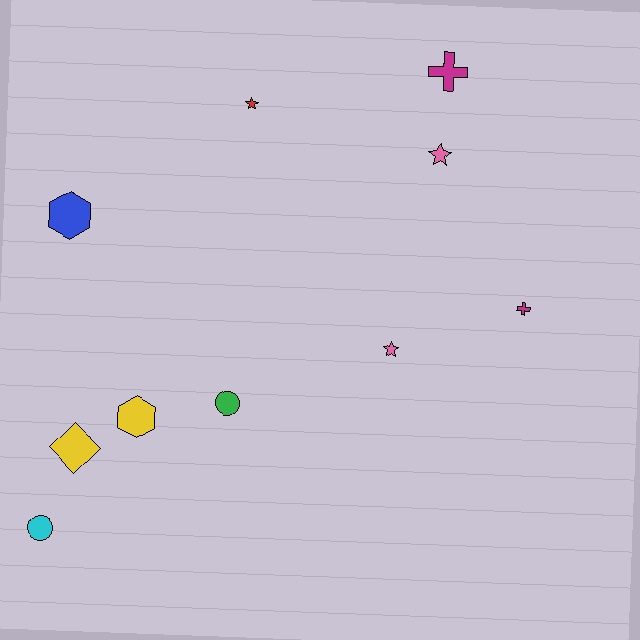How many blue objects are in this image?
There is 1 blue object.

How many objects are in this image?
There are 10 objects.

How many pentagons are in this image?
There are no pentagons.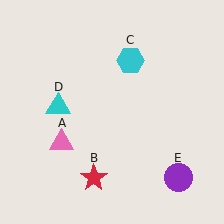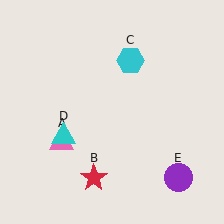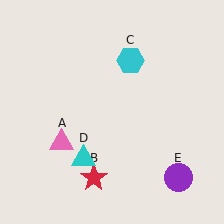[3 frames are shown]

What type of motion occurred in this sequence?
The cyan triangle (object D) rotated counterclockwise around the center of the scene.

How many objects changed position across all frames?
1 object changed position: cyan triangle (object D).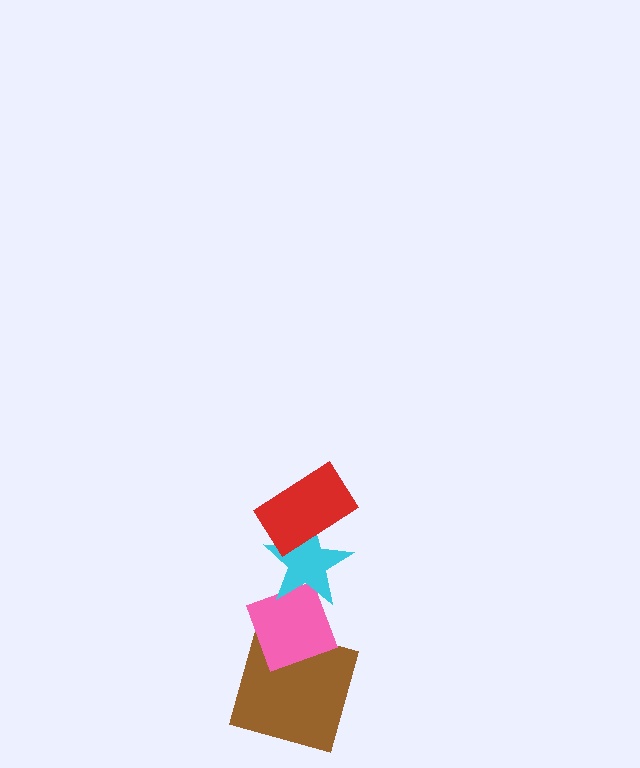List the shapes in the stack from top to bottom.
From top to bottom: the red rectangle, the cyan star, the pink diamond, the brown square.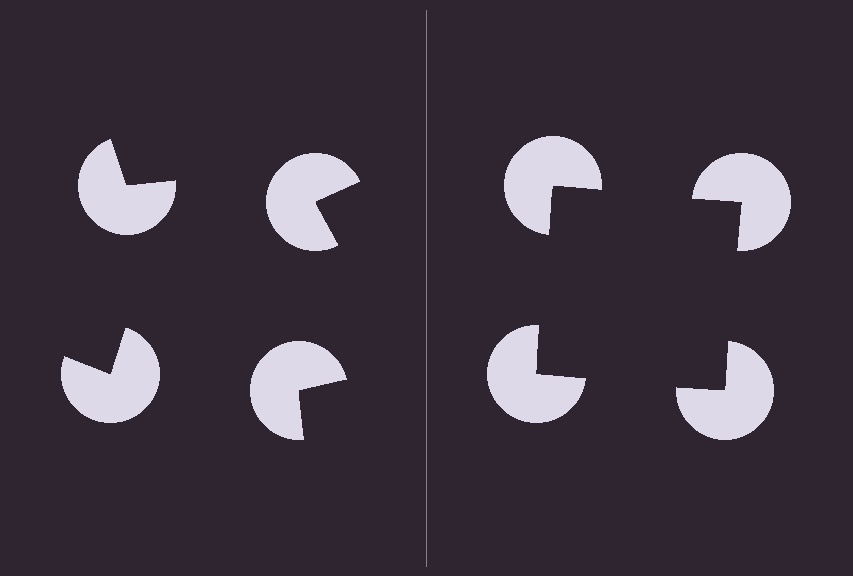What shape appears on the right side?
An illusory square.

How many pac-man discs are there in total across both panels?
8 — 4 on each side.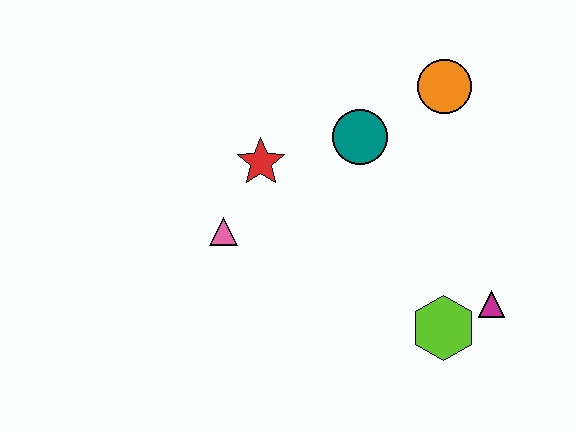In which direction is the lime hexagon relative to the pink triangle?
The lime hexagon is to the right of the pink triangle.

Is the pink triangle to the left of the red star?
Yes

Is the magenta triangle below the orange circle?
Yes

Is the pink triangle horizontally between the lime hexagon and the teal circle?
No